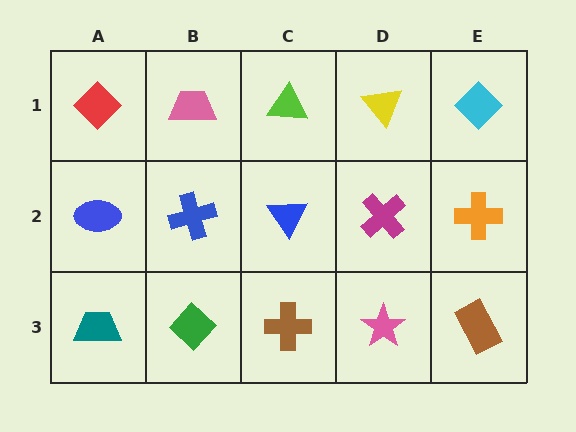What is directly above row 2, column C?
A lime triangle.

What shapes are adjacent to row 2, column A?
A red diamond (row 1, column A), a teal trapezoid (row 3, column A), a blue cross (row 2, column B).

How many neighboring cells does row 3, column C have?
3.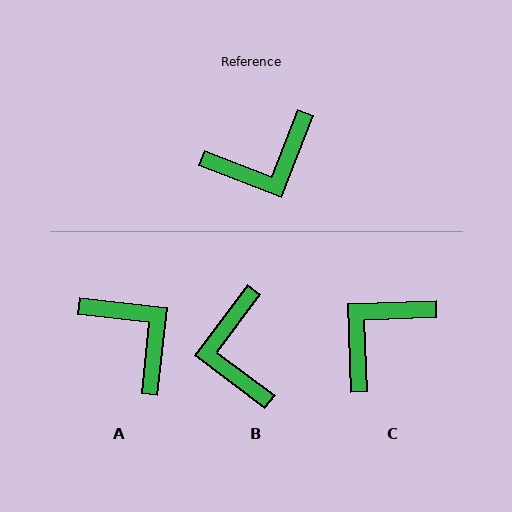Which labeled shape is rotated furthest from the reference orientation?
C, about 157 degrees away.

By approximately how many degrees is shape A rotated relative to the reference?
Approximately 105 degrees counter-clockwise.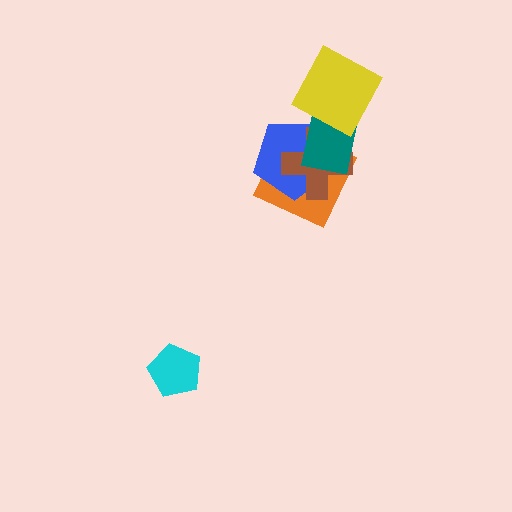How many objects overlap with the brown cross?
3 objects overlap with the brown cross.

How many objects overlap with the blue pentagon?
4 objects overlap with the blue pentagon.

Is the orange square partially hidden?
Yes, it is partially covered by another shape.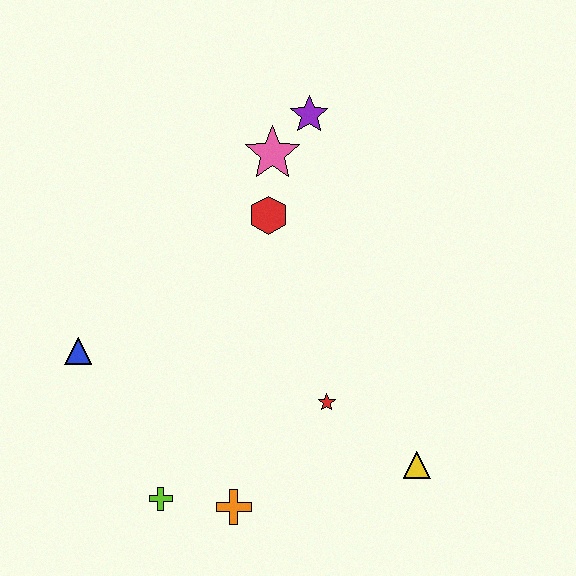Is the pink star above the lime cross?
Yes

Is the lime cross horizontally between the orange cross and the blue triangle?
Yes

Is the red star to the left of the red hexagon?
No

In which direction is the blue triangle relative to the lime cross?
The blue triangle is above the lime cross.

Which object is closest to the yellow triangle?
The red star is closest to the yellow triangle.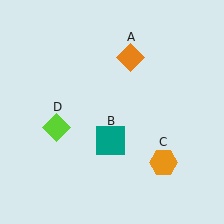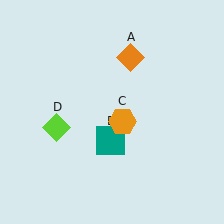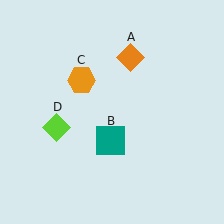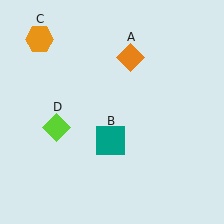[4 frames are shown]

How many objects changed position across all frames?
1 object changed position: orange hexagon (object C).